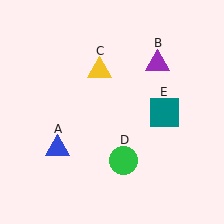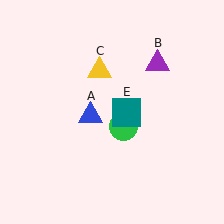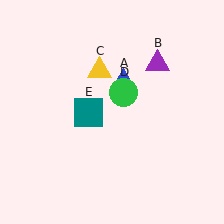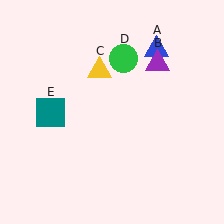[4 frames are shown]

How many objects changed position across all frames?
3 objects changed position: blue triangle (object A), green circle (object D), teal square (object E).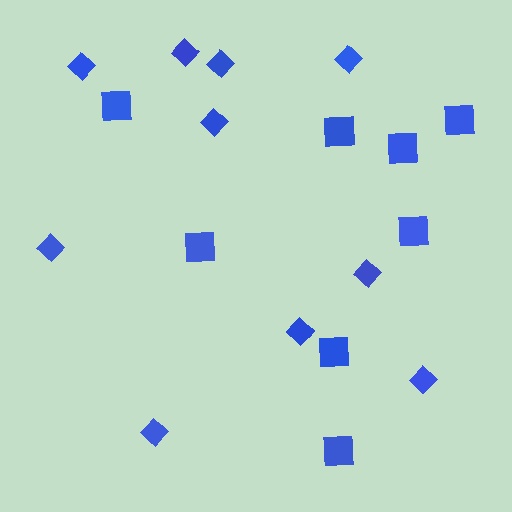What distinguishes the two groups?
There are 2 groups: one group of squares (8) and one group of diamonds (10).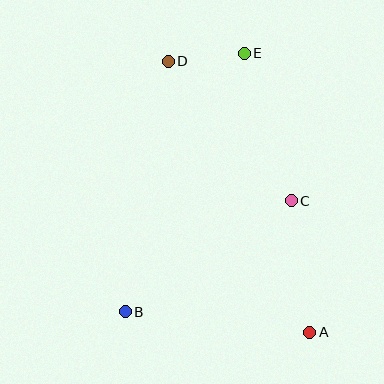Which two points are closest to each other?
Points D and E are closest to each other.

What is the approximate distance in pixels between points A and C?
The distance between A and C is approximately 133 pixels.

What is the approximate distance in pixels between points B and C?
The distance between B and C is approximately 200 pixels.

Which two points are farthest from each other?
Points A and D are farthest from each other.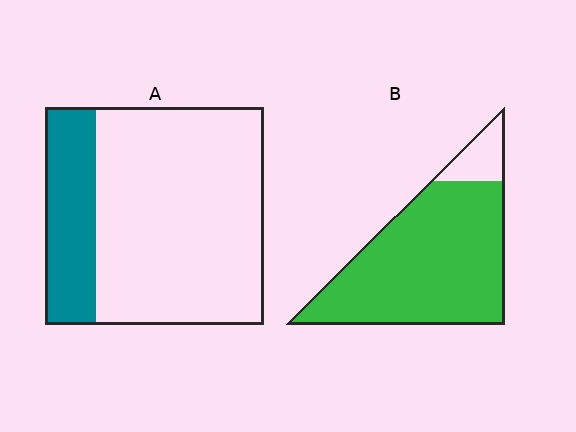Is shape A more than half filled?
No.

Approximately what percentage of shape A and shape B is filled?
A is approximately 25% and B is approximately 90%.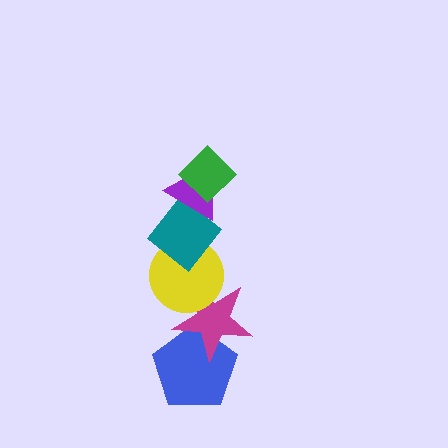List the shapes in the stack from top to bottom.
From top to bottom: the green diamond, the purple triangle, the teal diamond, the yellow circle, the magenta star, the blue pentagon.